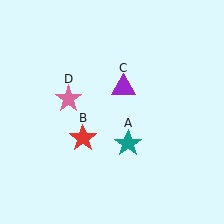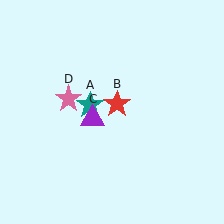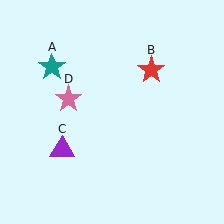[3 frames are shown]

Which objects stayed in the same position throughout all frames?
Pink star (object D) remained stationary.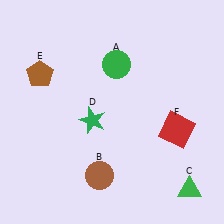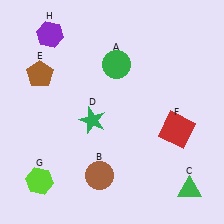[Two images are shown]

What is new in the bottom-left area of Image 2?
A lime hexagon (G) was added in the bottom-left area of Image 2.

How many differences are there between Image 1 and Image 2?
There are 2 differences between the two images.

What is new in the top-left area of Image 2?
A purple hexagon (H) was added in the top-left area of Image 2.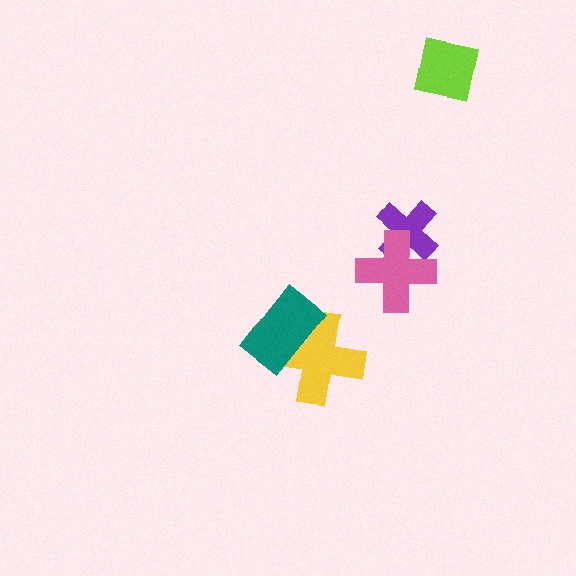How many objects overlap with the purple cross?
1 object overlaps with the purple cross.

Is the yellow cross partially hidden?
Yes, it is partially covered by another shape.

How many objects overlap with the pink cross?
1 object overlaps with the pink cross.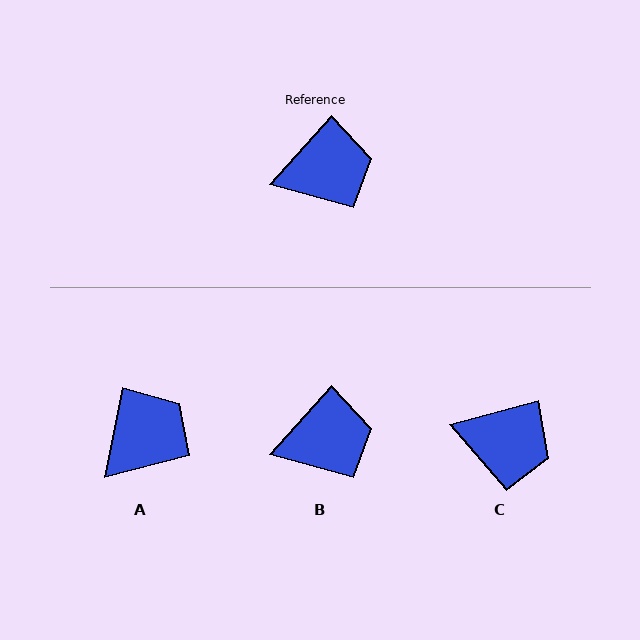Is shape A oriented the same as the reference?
No, it is off by about 30 degrees.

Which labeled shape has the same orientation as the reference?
B.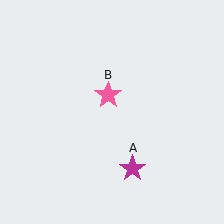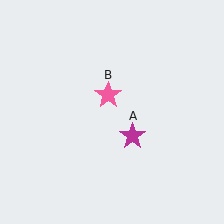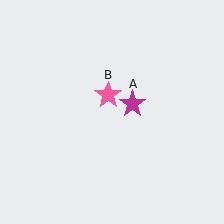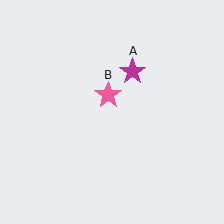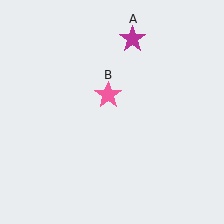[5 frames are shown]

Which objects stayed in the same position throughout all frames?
Pink star (object B) remained stationary.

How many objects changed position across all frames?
1 object changed position: magenta star (object A).